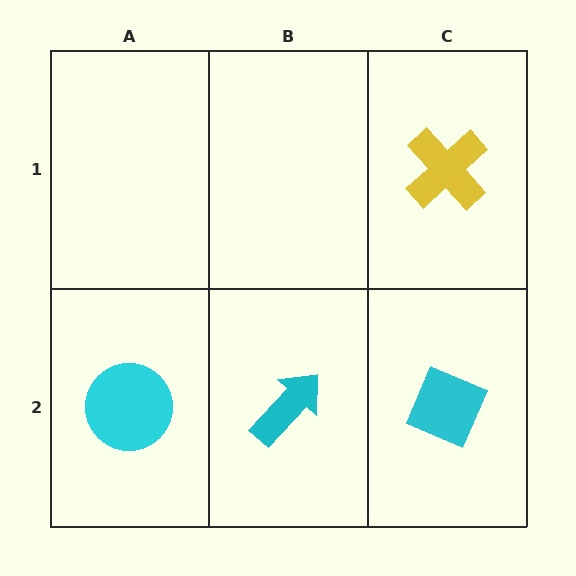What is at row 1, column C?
A yellow cross.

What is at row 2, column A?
A cyan circle.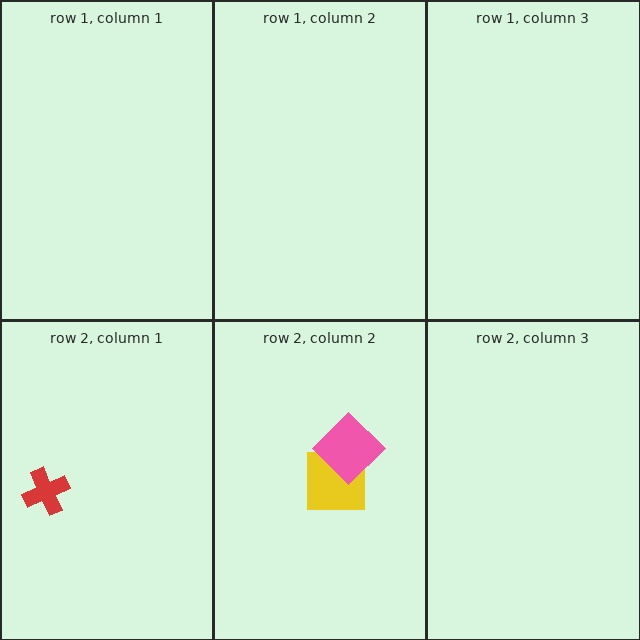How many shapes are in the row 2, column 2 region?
2.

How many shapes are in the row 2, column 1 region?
1.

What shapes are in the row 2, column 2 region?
The yellow square, the pink diamond.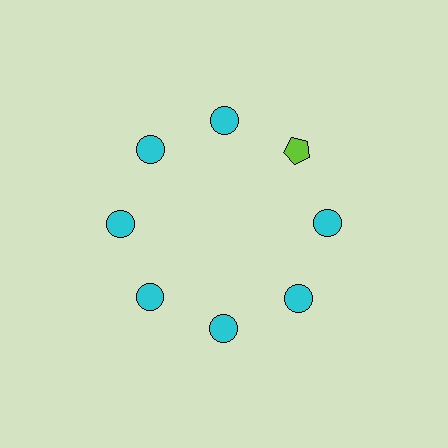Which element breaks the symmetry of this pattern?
The lime pentagon at roughly the 2 o'clock position breaks the symmetry. All other shapes are cyan circles.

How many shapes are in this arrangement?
There are 8 shapes arranged in a ring pattern.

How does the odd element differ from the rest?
It differs in both color (lime instead of cyan) and shape (pentagon instead of circle).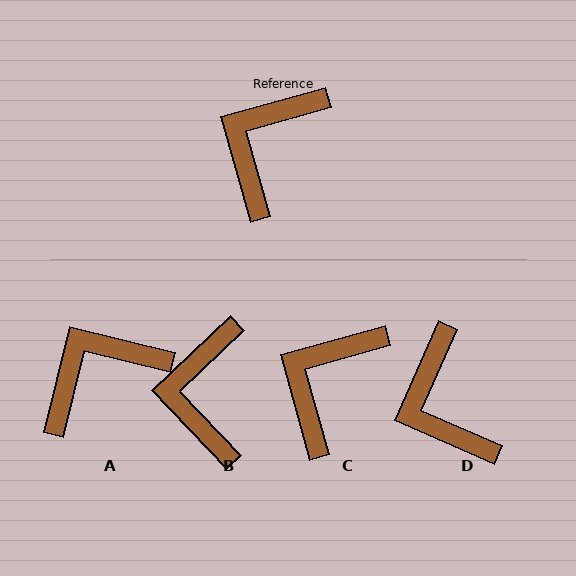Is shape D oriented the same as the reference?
No, it is off by about 51 degrees.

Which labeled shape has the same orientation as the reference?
C.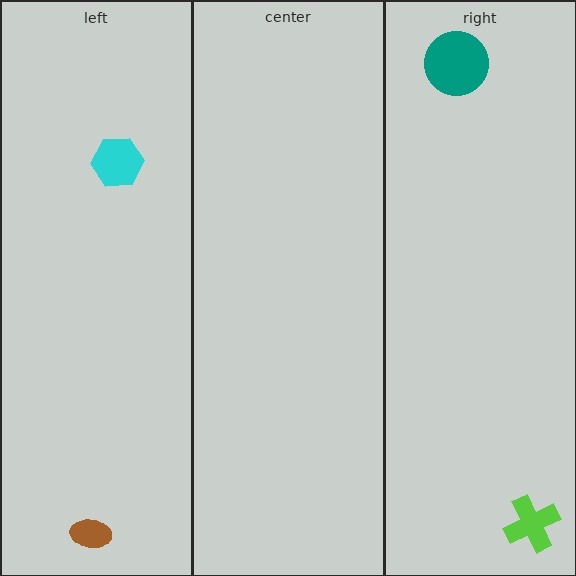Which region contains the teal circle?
The right region.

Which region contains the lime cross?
The right region.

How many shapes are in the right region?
2.